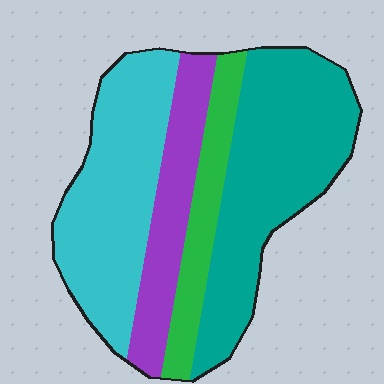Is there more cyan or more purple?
Cyan.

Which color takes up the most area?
Teal, at roughly 35%.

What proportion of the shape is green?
Green covers roughly 15% of the shape.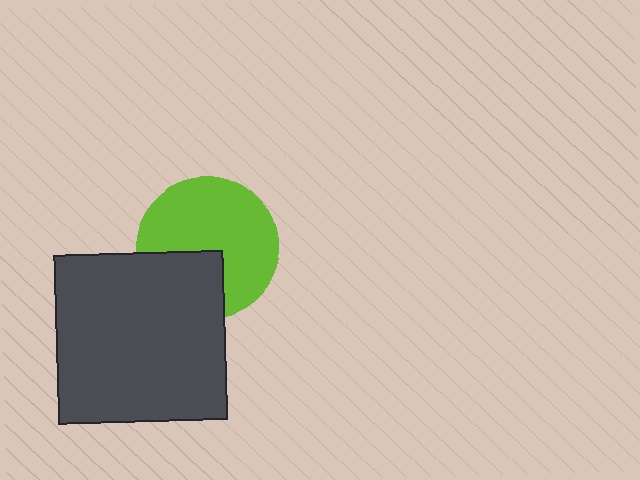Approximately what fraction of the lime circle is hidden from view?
Roughly 30% of the lime circle is hidden behind the dark gray square.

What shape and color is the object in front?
The object in front is a dark gray square.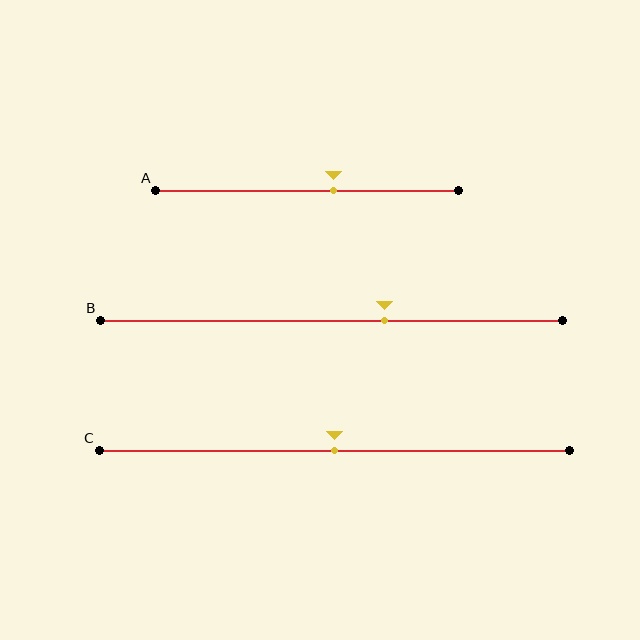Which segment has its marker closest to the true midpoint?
Segment C has its marker closest to the true midpoint.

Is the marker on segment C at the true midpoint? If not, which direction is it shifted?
Yes, the marker on segment C is at the true midpoint.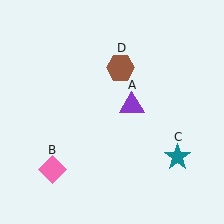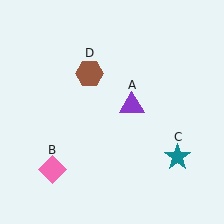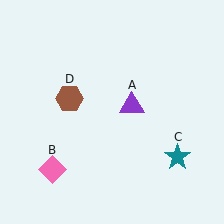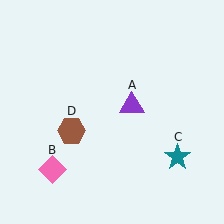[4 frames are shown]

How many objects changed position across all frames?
1 object changed position: brown hexagon (object D).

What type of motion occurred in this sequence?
The brown hexagon (object D) rotated counterclockwise around the center of the scene.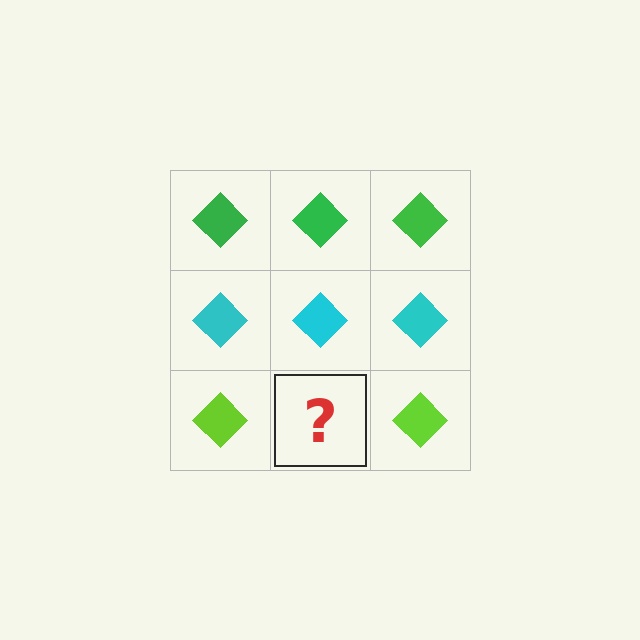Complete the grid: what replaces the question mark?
The question mark should be replaced with a lime diamond.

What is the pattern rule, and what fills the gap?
The rule is that each row has a consistent color. The gap should be filled with a lime diamond.